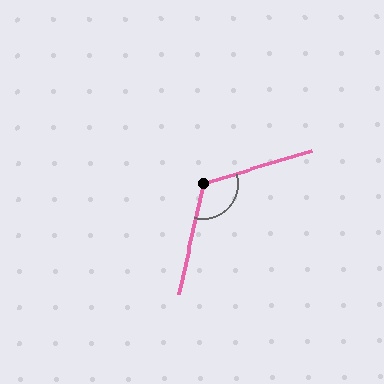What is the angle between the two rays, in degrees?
Approximately 120 degrees.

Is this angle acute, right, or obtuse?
It is obtuse.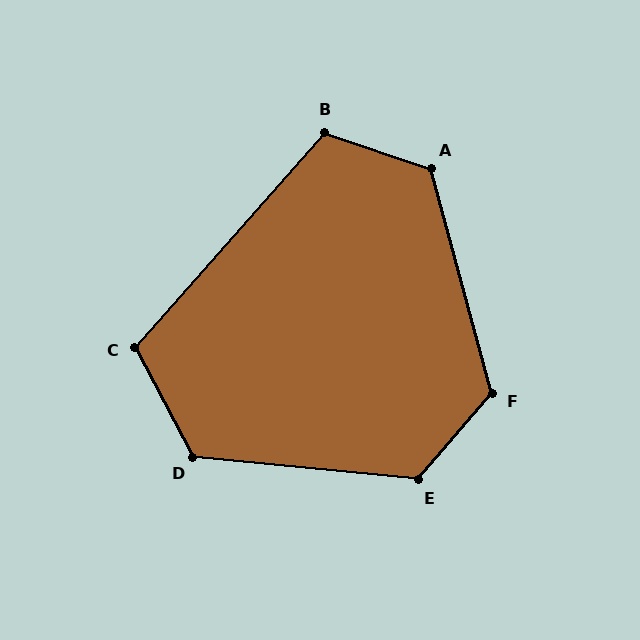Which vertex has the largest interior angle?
E, at approximately 125 degrees.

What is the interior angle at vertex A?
Approximately 124 degrees (obtuse).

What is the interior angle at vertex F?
Approximately 124 degrees (obtuse).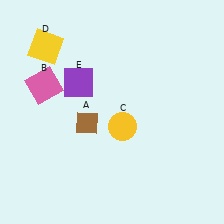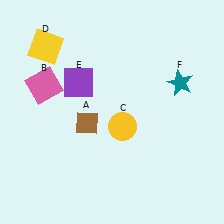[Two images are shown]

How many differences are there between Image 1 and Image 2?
There is 1 difference between the two images.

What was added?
A teal star (F) was added in Image 2.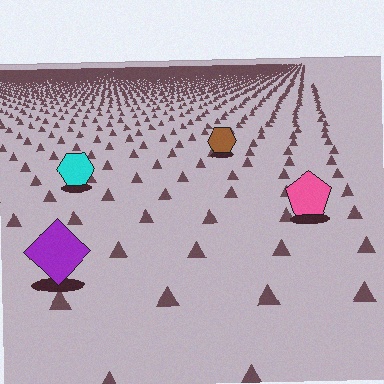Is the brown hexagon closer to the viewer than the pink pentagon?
No. The pink pentagon is closer — you can tell from the texture gradient: the ground texture is coarser near it.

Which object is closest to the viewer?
The purple diamond is closest. The texture marks near it are larger and more spread out.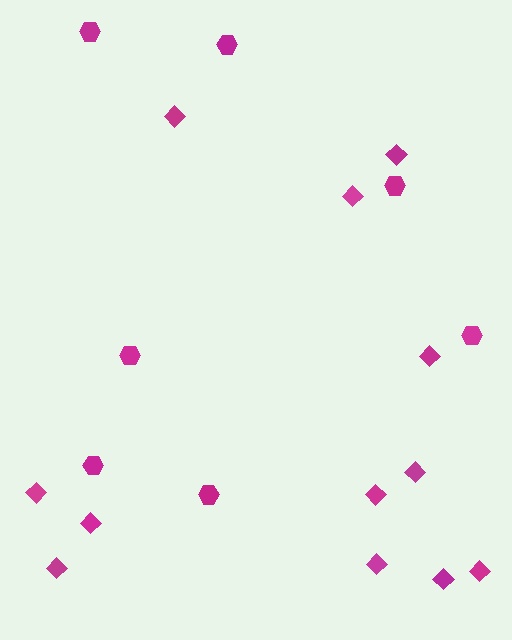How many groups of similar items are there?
There are 2 groups: one group of hexagons (7) and one group of diamonds (12).